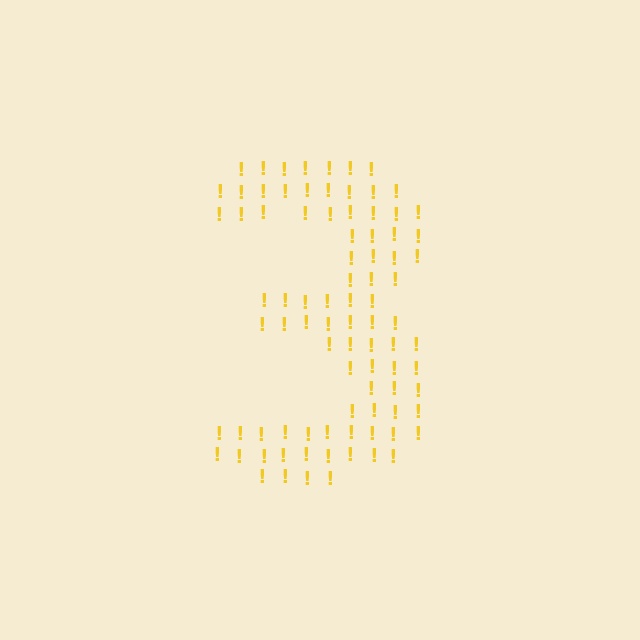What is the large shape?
The large shape is the digit 3.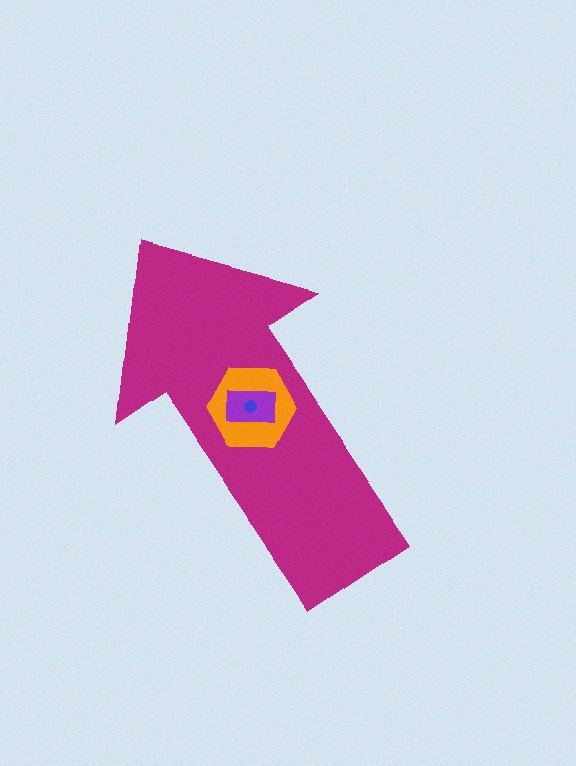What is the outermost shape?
The magenta arrow.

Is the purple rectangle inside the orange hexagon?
Yes.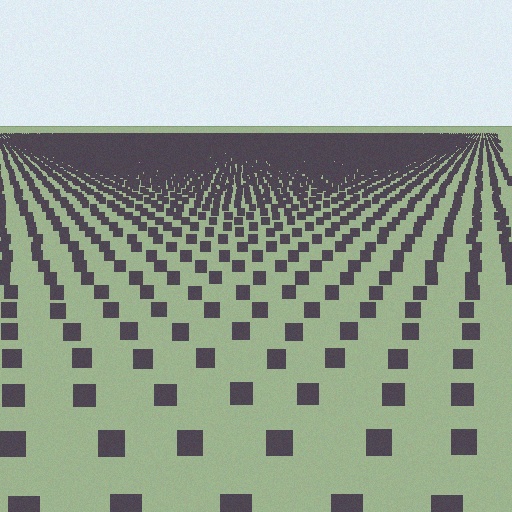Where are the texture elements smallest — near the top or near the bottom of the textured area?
Near the top.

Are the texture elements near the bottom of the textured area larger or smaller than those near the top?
Larger. Near the bottom, elements are closer to the viewer and appear at a bigger on-screen size.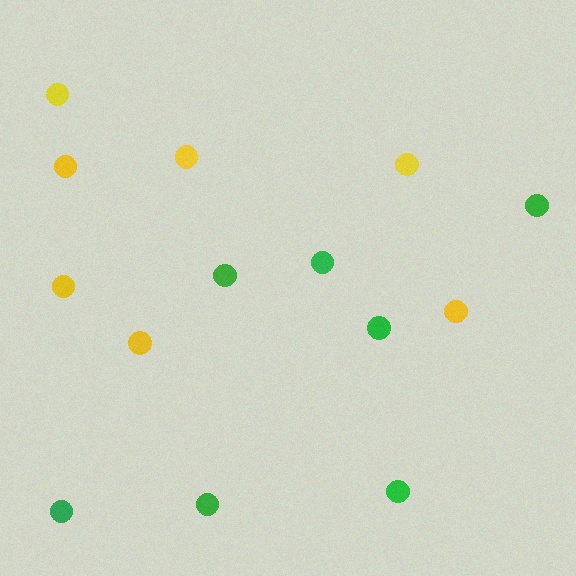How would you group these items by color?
There are 2 groups: one group of green circles (7) and one group of yellow circles (7).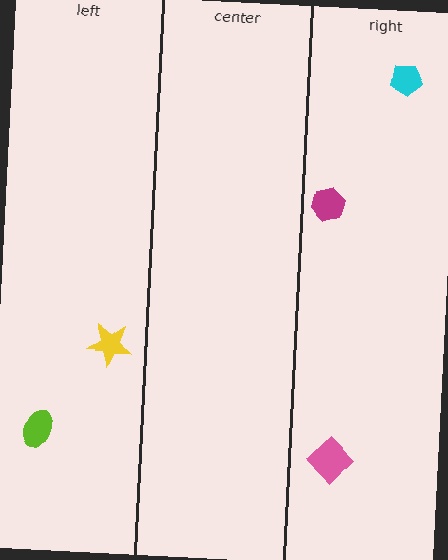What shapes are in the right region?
The cyan pentagon, the pink diamond, the magenta hexagon.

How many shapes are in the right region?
3.